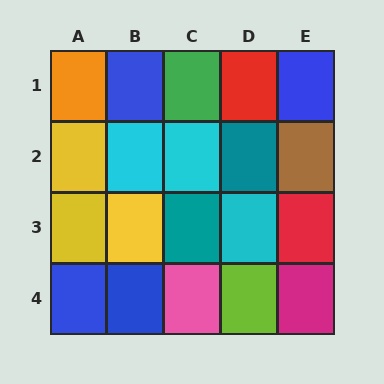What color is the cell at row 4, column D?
Lime.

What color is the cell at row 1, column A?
Orange.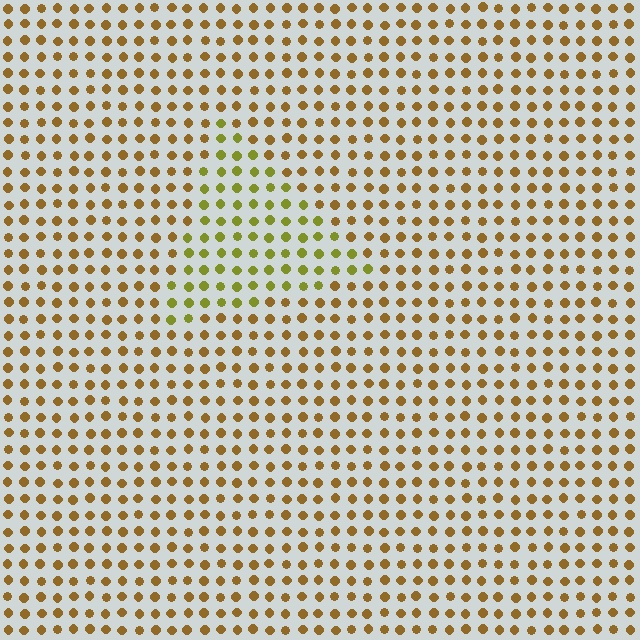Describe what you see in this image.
The image is filled with small brown elements in a uniform arrangement. A triangle-shaped region is visible where the elements are tinted to a slightly different hue, forming a subtle color boundary.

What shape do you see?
I see a triangle.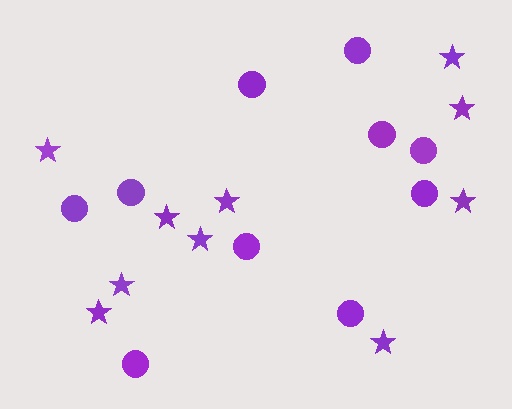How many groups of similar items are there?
There are 2 groups: one group of circles (10) and one group of stars (10).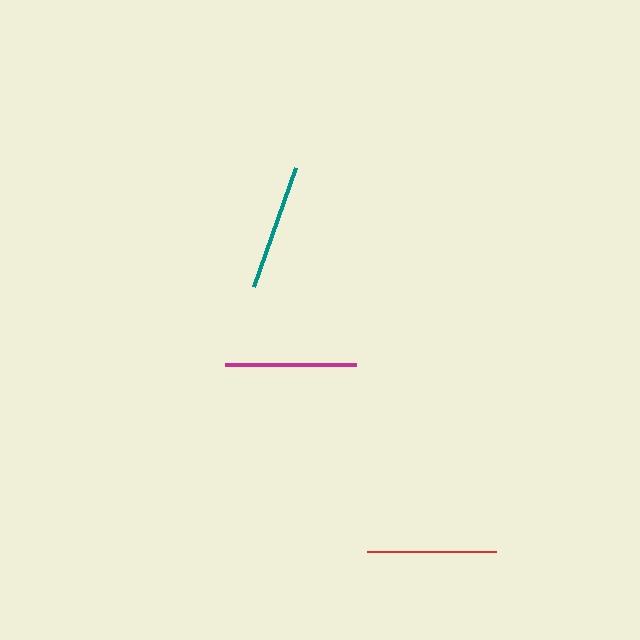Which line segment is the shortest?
The teal line is the shortest at approximately 126 pixels.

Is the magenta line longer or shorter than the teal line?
The magenta line is longer than the teal line.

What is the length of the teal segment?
The teal segment is approximately 126 pixels long.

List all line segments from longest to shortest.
From longest to shortest: magenta, red, teal.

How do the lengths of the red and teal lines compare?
The red and teal lines are approximately the same length.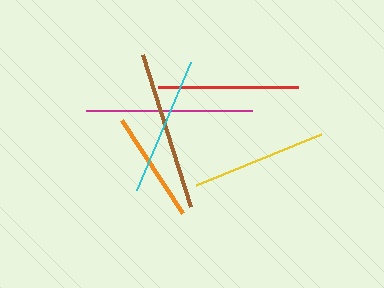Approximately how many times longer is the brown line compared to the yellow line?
The brown line is approximately 1.2 times the length of the yellow line.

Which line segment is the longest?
The magenta line is the longest at approximately 166 pixels.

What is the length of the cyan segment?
The cyan segment is approximately 139 pixels long.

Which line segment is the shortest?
The orange line is the shortest at approximately 111 pixels.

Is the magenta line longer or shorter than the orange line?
The magenta line is longer than the orange line.